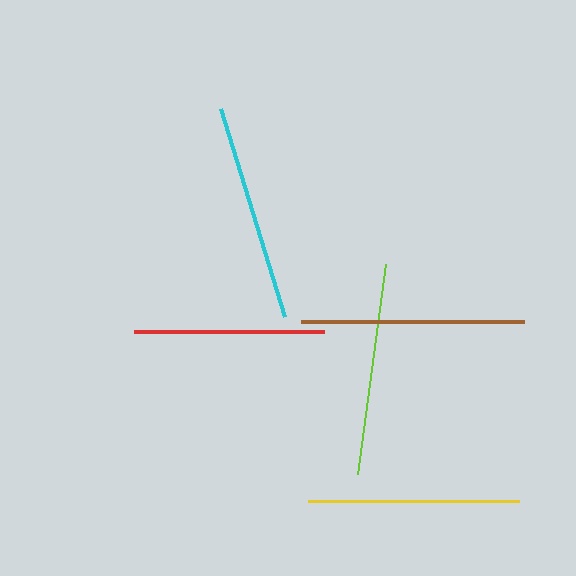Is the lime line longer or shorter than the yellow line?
The lime line is longer than the yellow line.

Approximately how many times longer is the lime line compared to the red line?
The lime line is approximately 1.1 times the length of the red line.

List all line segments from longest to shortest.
From longest to shortest: brown, cyan, lime, yellow, red.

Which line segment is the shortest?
The red line is the shortest at approximately 190 pixels.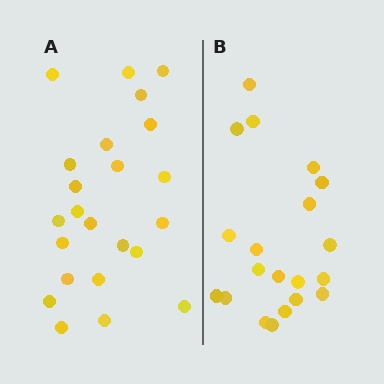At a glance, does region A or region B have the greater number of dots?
Region A (the left region) has more dots.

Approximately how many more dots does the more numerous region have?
Region A has just a few more — roughly 2 or 3 more dots than region B.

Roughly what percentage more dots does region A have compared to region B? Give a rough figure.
About 15% more.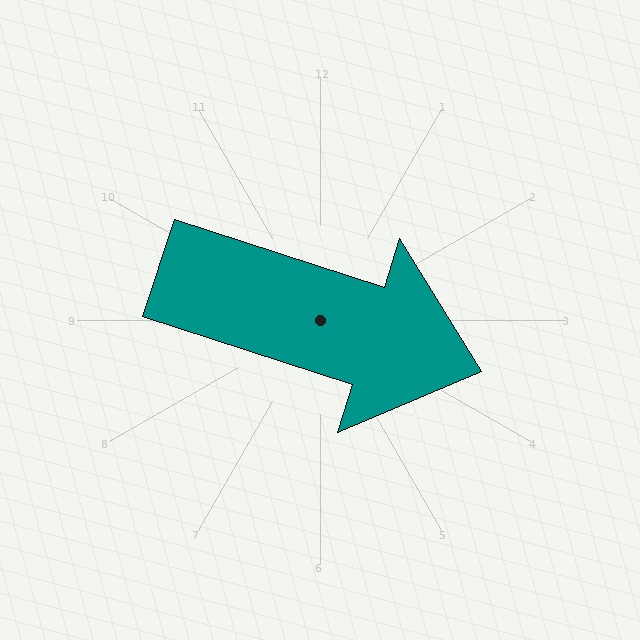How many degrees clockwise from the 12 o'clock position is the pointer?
Approximately 108 degrees.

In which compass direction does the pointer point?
East.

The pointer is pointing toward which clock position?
Roughly 4 o'clock.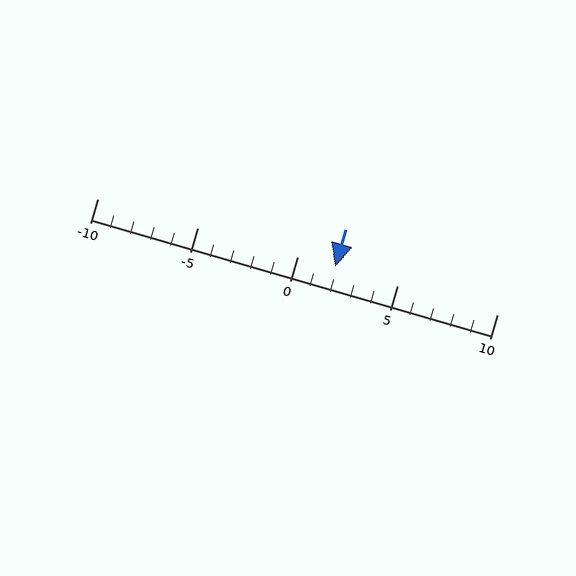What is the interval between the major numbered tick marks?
The major tick marks are spaced 5 units apart.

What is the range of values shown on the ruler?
The ruler shows values from -10 to 10.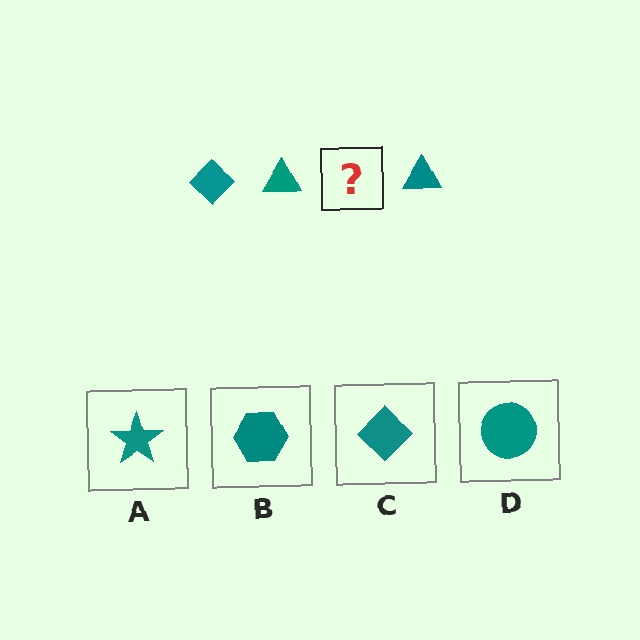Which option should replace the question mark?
Option C.